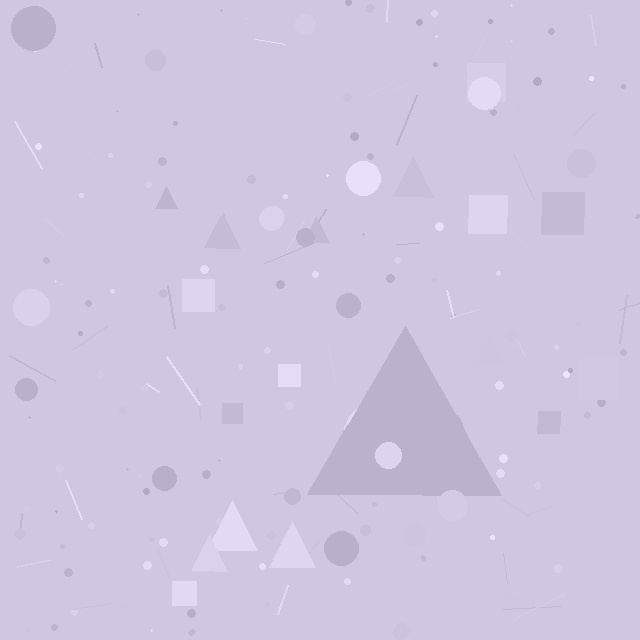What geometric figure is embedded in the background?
A triangle is embedded in the background.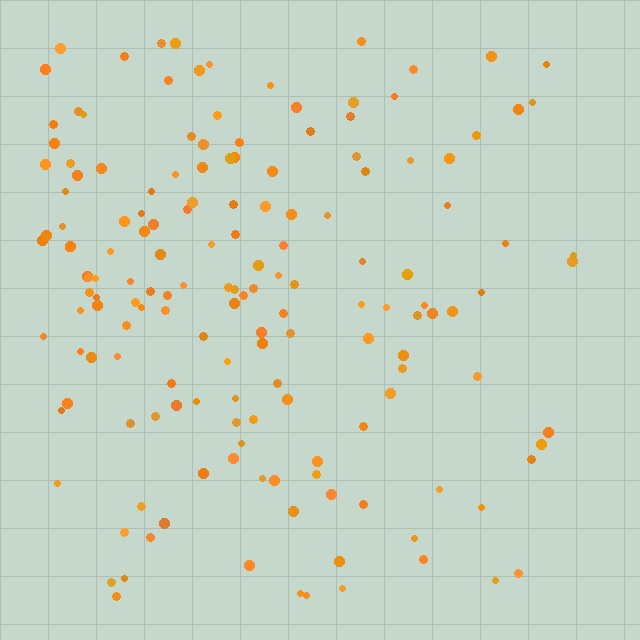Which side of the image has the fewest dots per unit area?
The right.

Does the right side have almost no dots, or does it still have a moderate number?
Still a moderate number, just noticeably fewer than the left.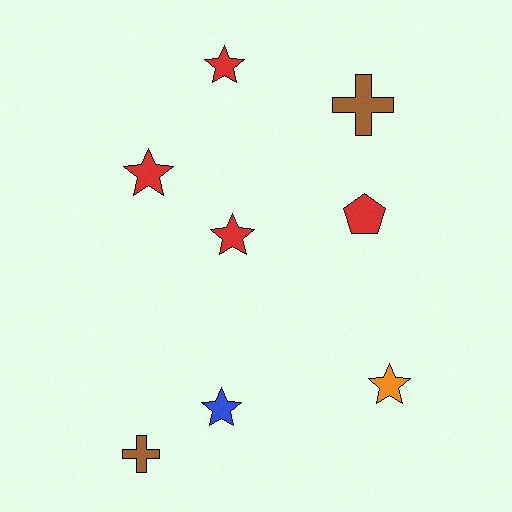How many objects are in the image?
There are 8 objects.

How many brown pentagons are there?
There are no brown pentagons.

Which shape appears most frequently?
Star, with 5 objects.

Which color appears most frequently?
Red, with 4 objects.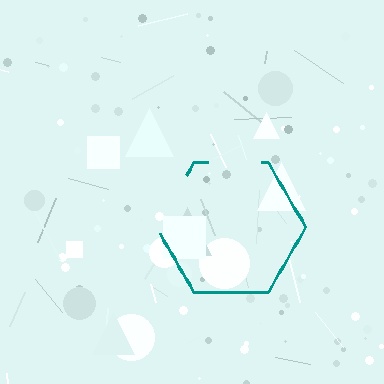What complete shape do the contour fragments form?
The contour fragments form a hexagon.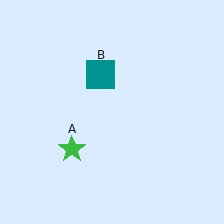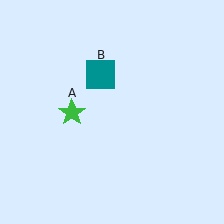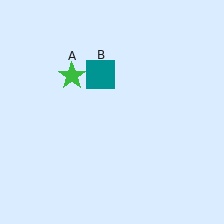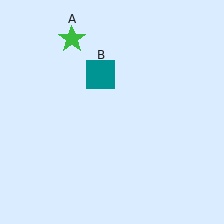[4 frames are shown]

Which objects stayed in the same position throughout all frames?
Teal square (object B) remained stationary.